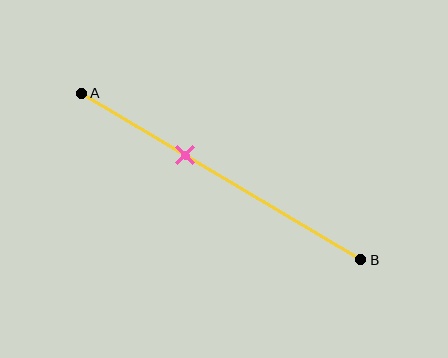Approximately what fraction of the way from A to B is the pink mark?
The pink mark is approximately 35% of the way from A to B.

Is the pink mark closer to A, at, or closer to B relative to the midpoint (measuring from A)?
The pink mark is closer to point A than the midpoint of segment AB.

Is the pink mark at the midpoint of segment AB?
No, the mark is at about 35% from A, not at the 50% midpoint.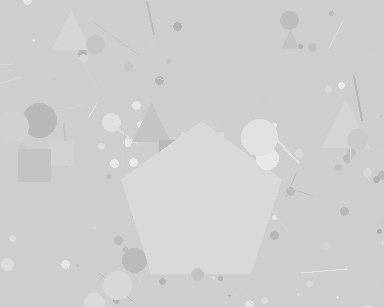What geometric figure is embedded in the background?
A pentagon is embedded in the background.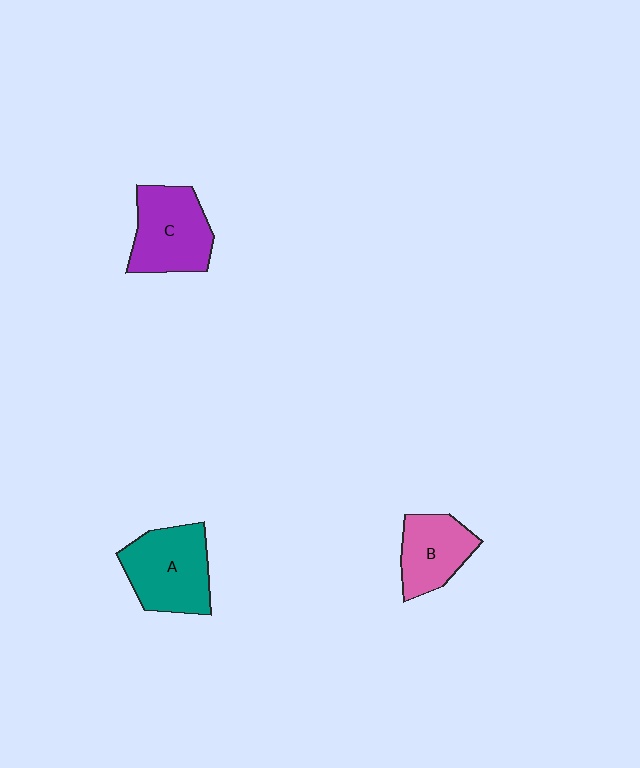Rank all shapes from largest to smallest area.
From largest to smallest: A (teal), C (purple), B (pink).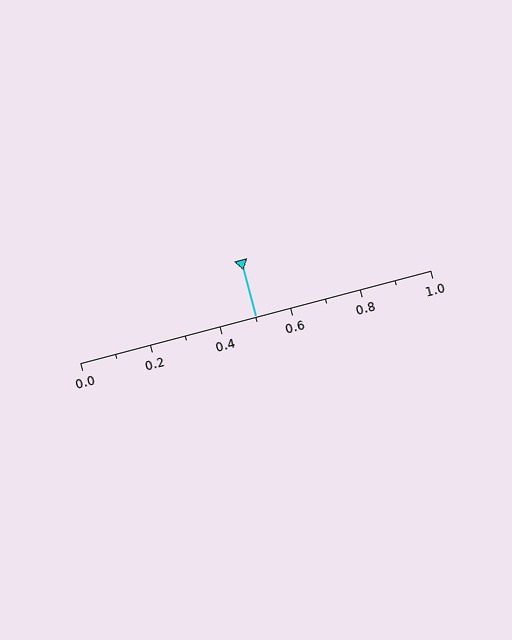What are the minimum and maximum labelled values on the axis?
The axis runs from 0.0 to 1.0.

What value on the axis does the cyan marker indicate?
The marker indicates approximately 0.5.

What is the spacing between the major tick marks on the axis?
The major ticks are spaced 0.2 apart.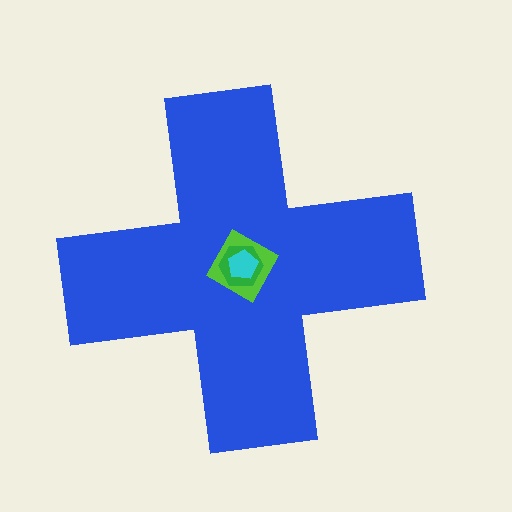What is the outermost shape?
The blue cross.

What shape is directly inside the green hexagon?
The cyan pentagon.